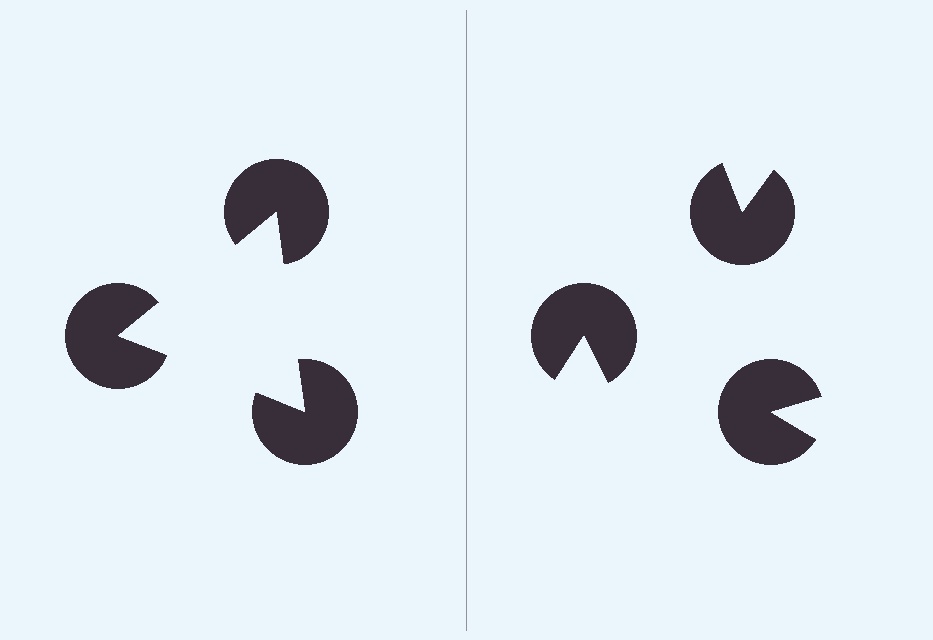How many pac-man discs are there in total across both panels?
6 — 3 on each side.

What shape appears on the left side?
An illusory triangle.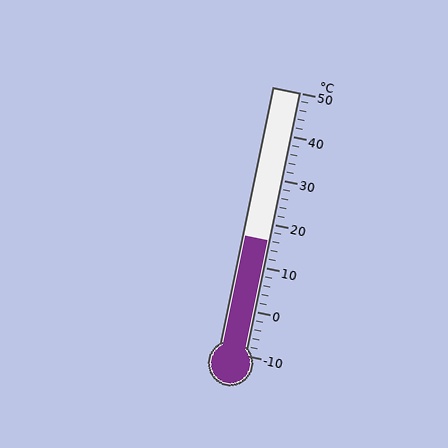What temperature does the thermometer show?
The thermometer shows approximately 16°C.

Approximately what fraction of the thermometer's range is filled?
The thermometer is filled to approximately 45% of its range.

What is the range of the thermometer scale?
The thermometer scale ranges from -10°C to 50°C.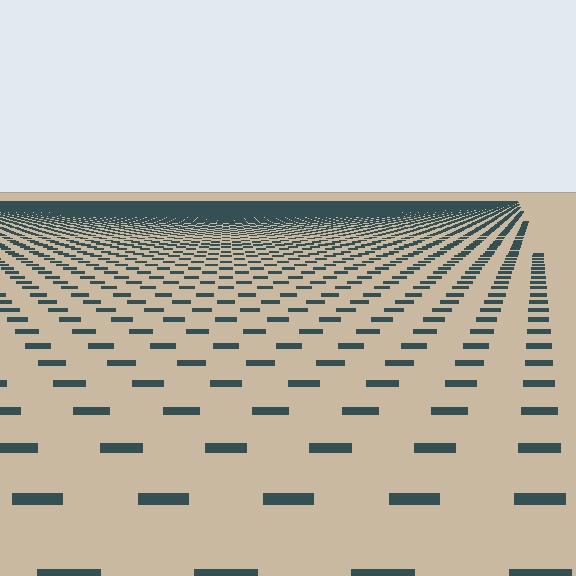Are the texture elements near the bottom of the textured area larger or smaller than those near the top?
Larger. Near the bottom, elements are closer to the viewer and appear at a bigger on-screen size.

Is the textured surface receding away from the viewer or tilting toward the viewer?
The surface is receding away from the viewer. Texture elements get smaller and denser toward the top.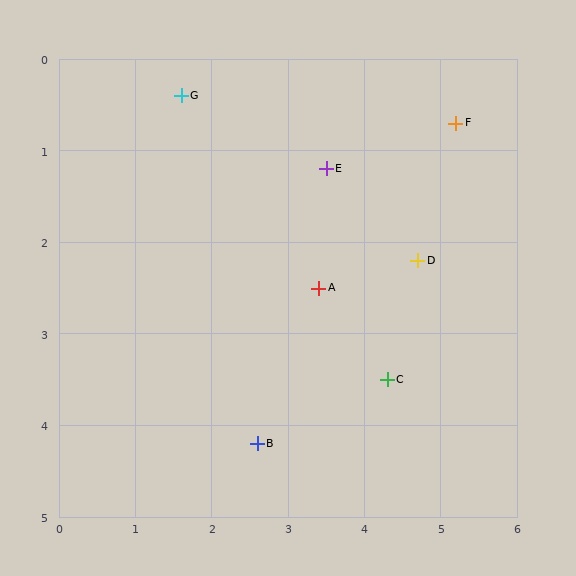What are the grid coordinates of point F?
Point F is at approximately (5.2, 0.7).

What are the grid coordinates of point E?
Point E is at approximately (3.5, 1.2).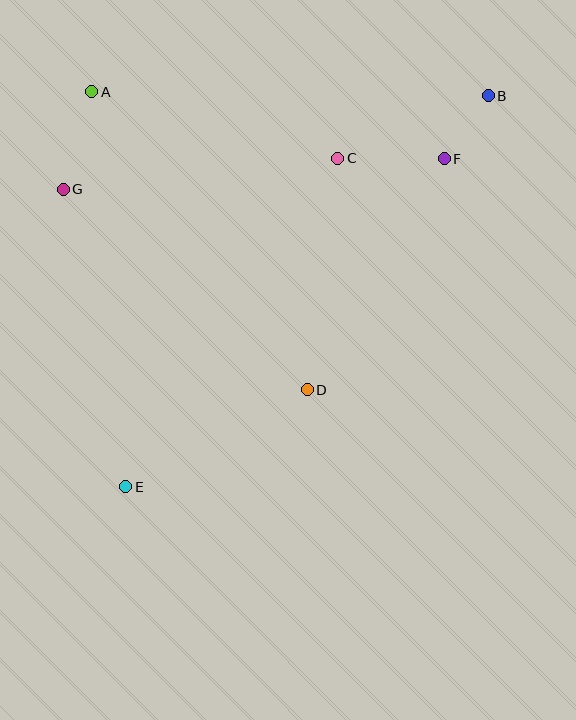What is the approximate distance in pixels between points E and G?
The distance between E and G is approximately 304 pixels.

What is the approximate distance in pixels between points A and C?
The distance between A and C is approximately 255 pixels.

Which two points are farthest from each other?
Points B and E are farthest from each other.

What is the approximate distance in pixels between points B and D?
The distance between B and D is approximately 345 pixels.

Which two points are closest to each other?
Points B and F are closest to each other.